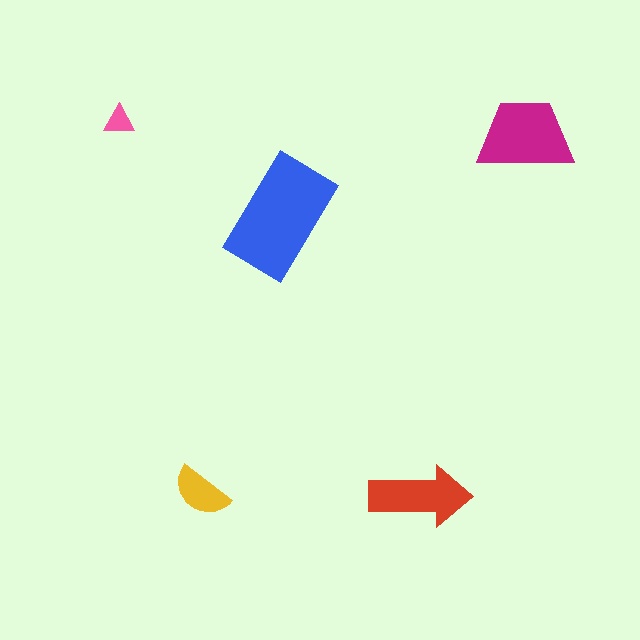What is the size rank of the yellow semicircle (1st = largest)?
4th.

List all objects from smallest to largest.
The pink triangle, the yellow semicircle, the red arrow, the magenta trapezoid, the blue rectangle.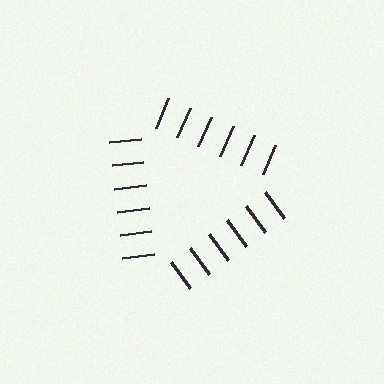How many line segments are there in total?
18 — 6 along each of the 3 edges.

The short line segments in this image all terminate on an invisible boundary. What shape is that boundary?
An illusory triangle — the line segments terminate on its edges but no continuous stroke is drawn.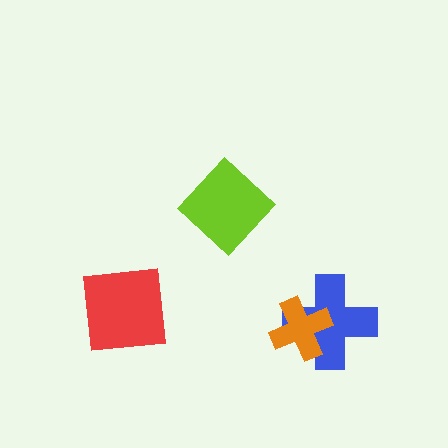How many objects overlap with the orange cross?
1 object overlaps with the orange cross.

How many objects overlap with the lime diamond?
0 objects overlap with the lime diamond.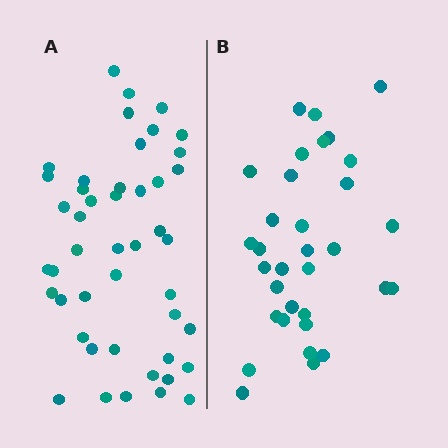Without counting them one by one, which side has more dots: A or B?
Region A (the left region) has more dots.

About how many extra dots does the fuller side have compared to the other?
Region A has approximately 15 more dots than region B.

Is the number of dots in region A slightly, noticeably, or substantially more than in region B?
Region A has noticeably more, but not dramatically so. The ratio is roughly 1.4 to 1.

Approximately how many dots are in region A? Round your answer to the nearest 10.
About 50 dots. (The exact count is 46, which rounds to 50.)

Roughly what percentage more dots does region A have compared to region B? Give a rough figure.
About 40% more.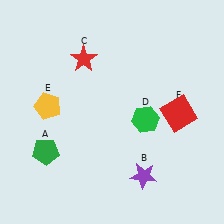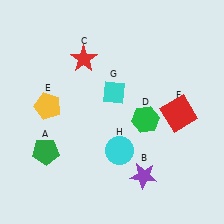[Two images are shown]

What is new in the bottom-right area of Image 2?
A cyan circle (H) was added in the bottom-right area of Image 2.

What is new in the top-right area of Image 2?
A cyan diamond (G) was added in the top-right area of Image 2.